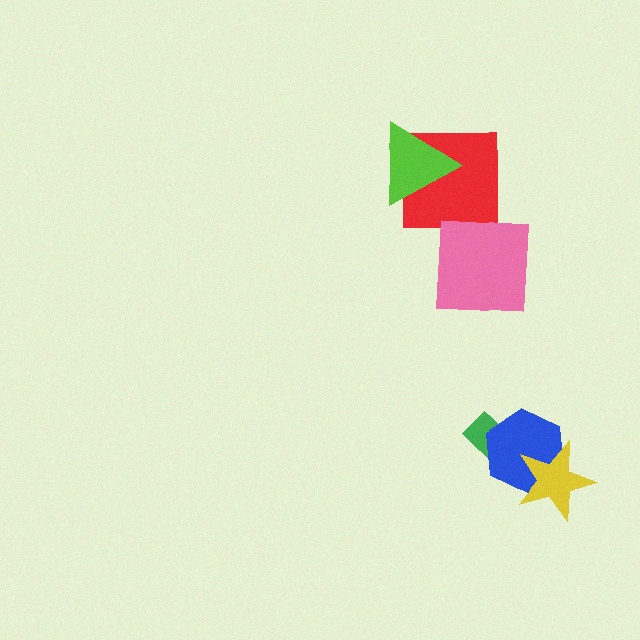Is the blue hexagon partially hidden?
Yes, it is partially covered by another shape.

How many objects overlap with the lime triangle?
1 object overlaps with the lime triangle.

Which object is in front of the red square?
The lime triangle is in front of the red square.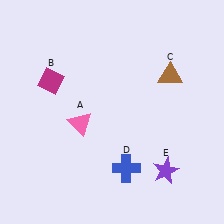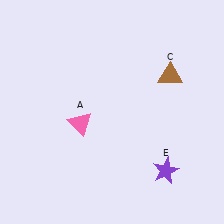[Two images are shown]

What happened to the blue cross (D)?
The blue cross (D) was removed in Image 2. It was in the bottom-right area of Image 1.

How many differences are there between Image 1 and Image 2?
There are 2 differences between the two images.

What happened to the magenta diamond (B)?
The magenta diamond (B) was removed in Image 2. It was in the top-left area of Image 1.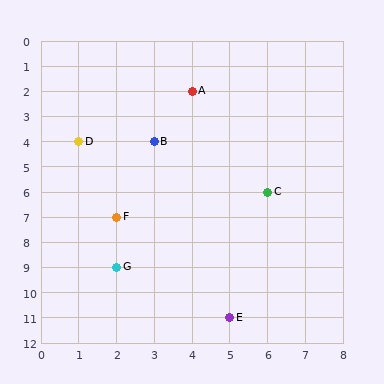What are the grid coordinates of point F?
Point F is at grid coordinates (2, 7).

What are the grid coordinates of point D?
Point D is at grid coordinates (1, 4).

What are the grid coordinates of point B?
Point B is at grid coordinates (3, 4).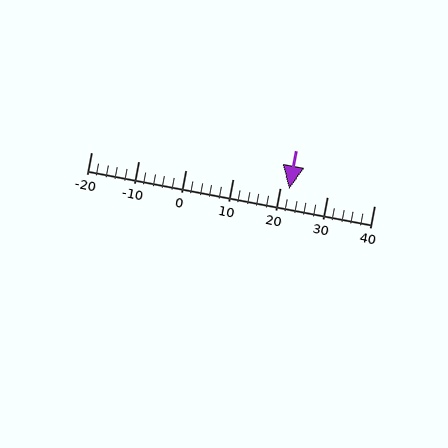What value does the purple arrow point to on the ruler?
The purple arrow points to approximately 22.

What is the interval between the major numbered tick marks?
The major tick marks are spaced 10 units apart.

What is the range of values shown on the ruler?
The ruler shows values from -20 to 40.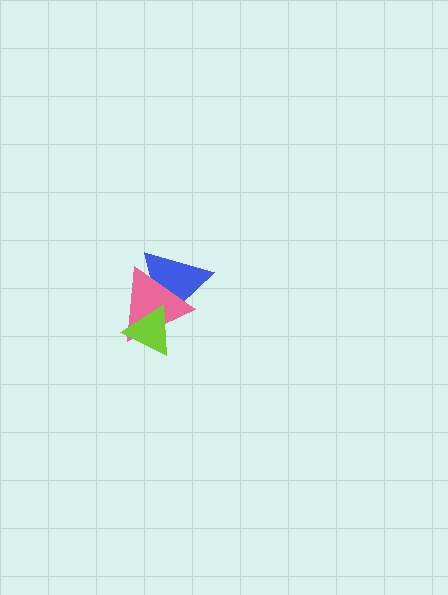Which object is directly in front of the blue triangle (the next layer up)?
The pink triangle is directly in front of the blue triangle.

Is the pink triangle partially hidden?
Yes, it is partially covered by another shape.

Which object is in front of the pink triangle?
The lime triangle is in front of the pink triangle.